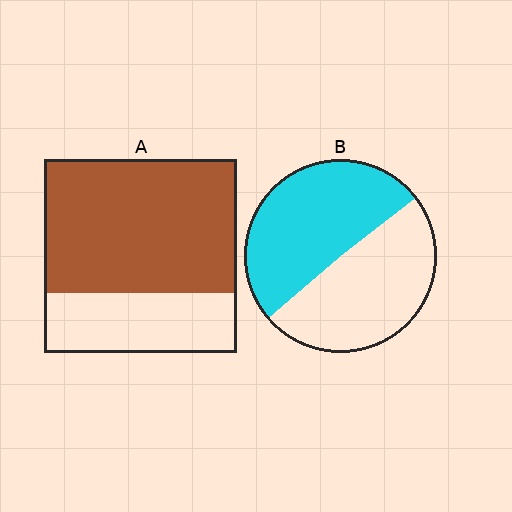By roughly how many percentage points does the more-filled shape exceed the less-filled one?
By roughly 20 percentage points (A over B).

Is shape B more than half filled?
Roughly half.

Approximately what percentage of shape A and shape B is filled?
A is approximately 70% and B is approximately 50%.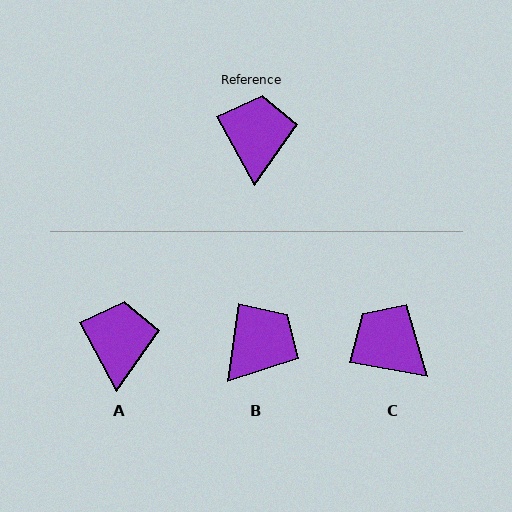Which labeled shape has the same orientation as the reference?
A.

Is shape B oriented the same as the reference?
No, it is off by about 37 degrees.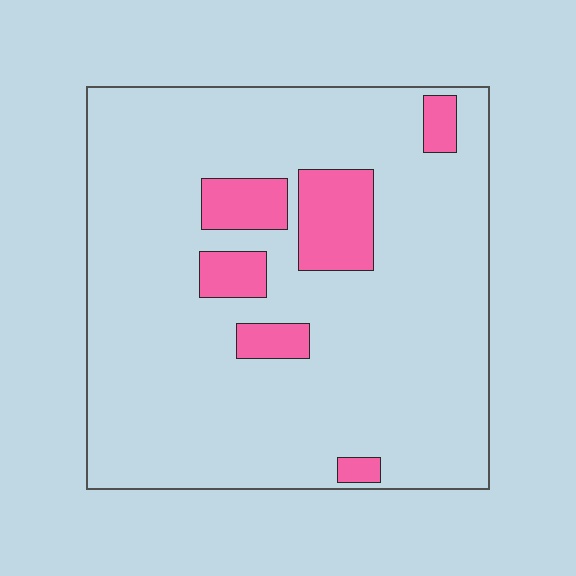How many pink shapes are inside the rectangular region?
6.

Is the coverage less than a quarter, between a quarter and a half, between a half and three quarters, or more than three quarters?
Less than a quarter.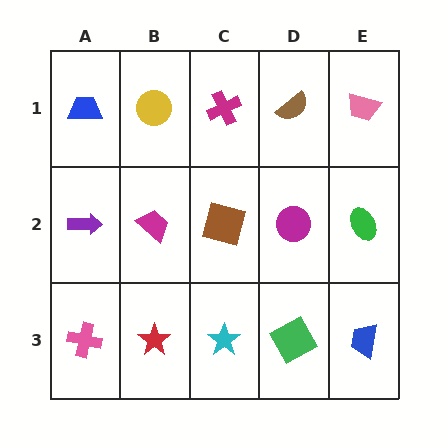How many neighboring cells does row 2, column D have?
4.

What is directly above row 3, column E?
A green ellipse.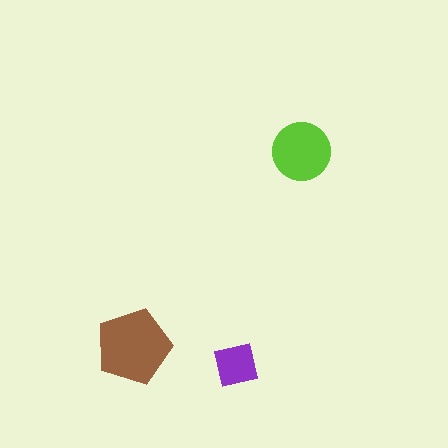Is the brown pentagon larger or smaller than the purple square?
Larger.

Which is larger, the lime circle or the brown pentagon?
The brown pentagon.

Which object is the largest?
The brown pentagon.